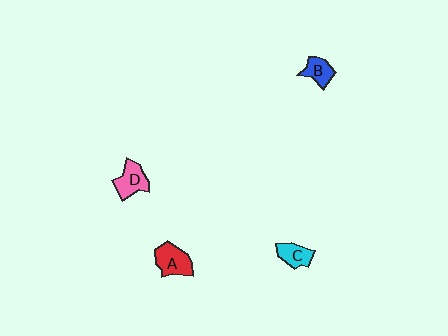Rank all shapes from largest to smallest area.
From largest to smallest: A (red), D (pink), C (cyan), B (blue).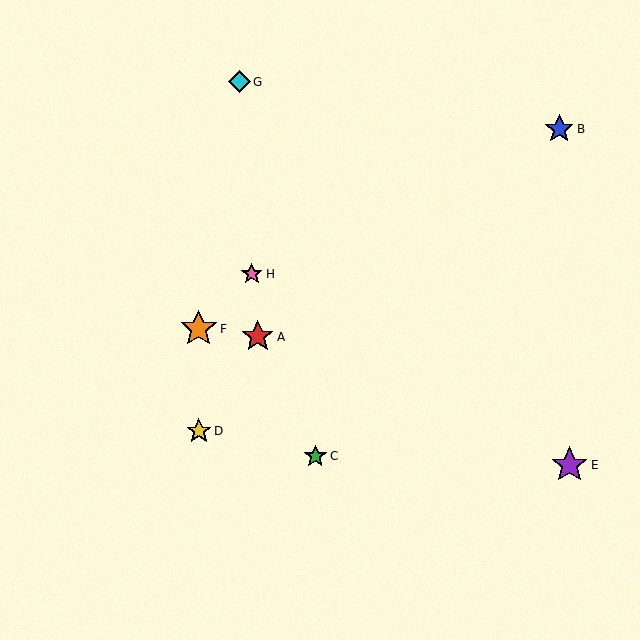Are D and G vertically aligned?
No, D is at x≈199 and G is at x≈239.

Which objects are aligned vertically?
Objects D, F are aligned vertically.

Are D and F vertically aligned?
Yes, both are at x≈199.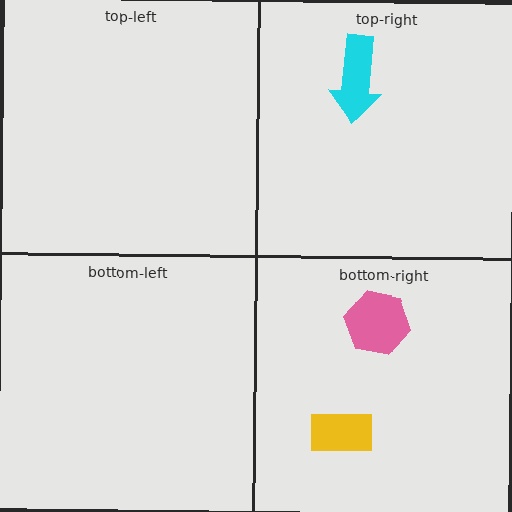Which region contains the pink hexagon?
The bottom-right region.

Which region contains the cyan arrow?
The top-right region.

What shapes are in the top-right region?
The cyan arrow.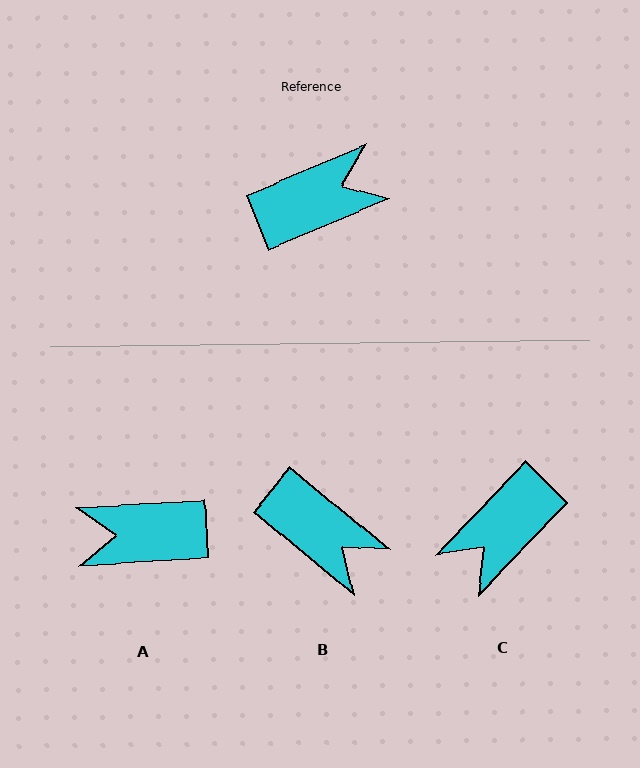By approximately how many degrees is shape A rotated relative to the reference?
Approximately 160 degrees counter-clockwise.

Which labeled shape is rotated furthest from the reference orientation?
A, about 160 degrees away.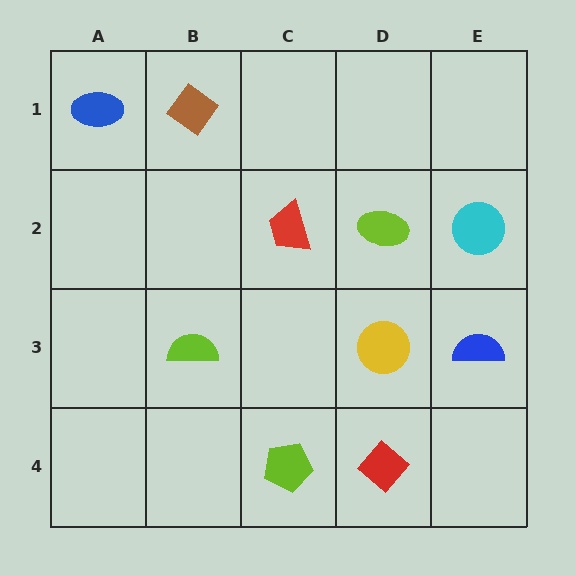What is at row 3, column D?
A yellow circle.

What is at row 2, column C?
A red trapezoid.